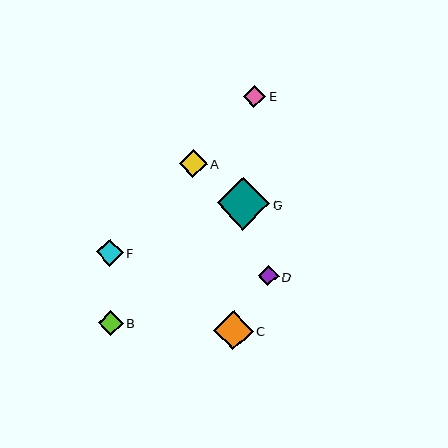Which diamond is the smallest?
Diamond D is the smallest with a size of approximately 20 pixels.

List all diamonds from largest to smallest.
From largest to smallest: G, C, A, F, B, E, D.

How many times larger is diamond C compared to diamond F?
Diamond C is approximately 1.4 times the size of diamond F.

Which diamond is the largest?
Diamond G is the largest with a size of approximately 53 pixels.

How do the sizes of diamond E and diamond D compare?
Diamond E and diamond D are approximately the same size.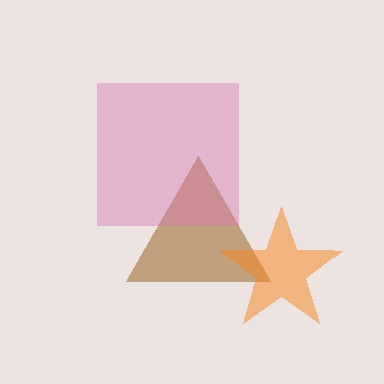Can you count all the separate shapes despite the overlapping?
Yes, there are 3 separate shapes.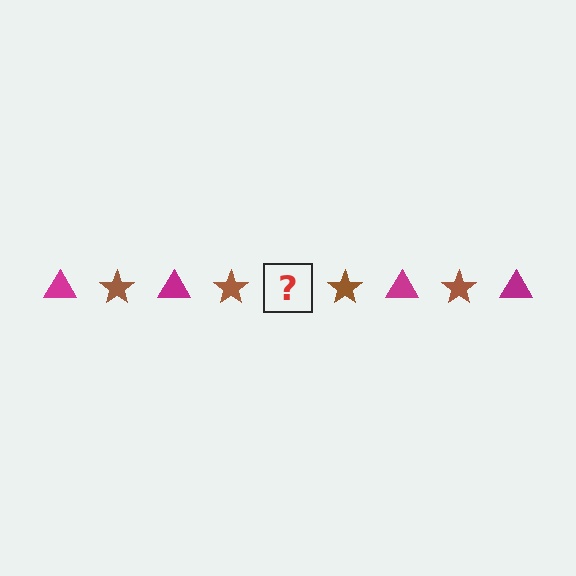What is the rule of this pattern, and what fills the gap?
The rule is that the pattern alternates between magenta triangle and brown star. The gap should be filled with a magenta triangle.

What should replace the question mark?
The question mark should be replaced with a magenta triangle.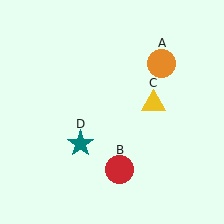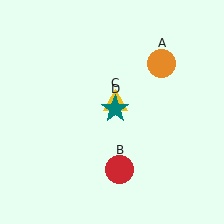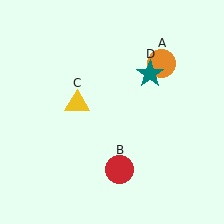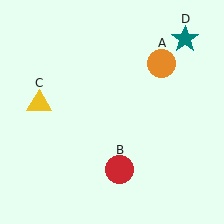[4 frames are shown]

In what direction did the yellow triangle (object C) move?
The yellow triangle (object C) moved left.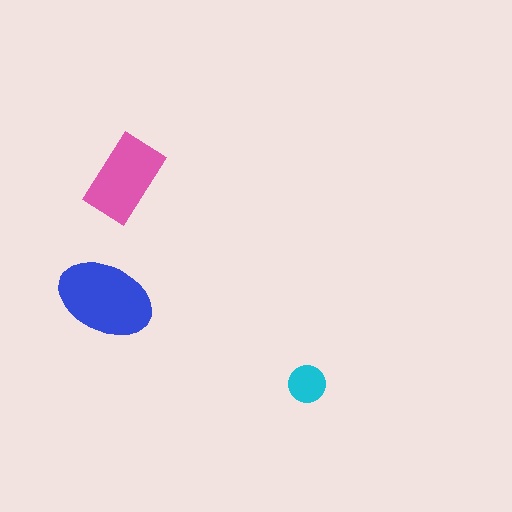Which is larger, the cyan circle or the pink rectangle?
The pink rectangle.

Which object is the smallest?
The cyan circle.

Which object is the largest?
The blue ellipse.